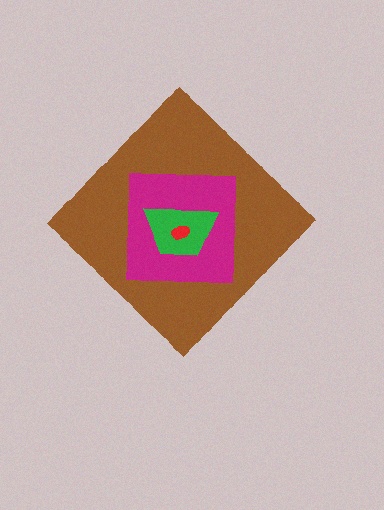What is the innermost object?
The red ellipse.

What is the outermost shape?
The brown diamond.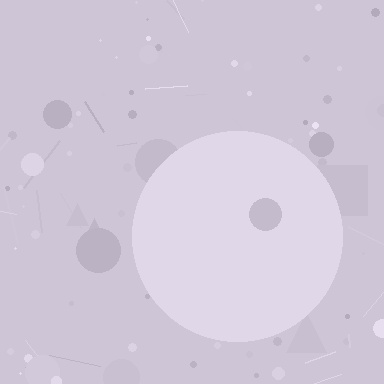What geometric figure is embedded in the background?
A circle is embedded in the background.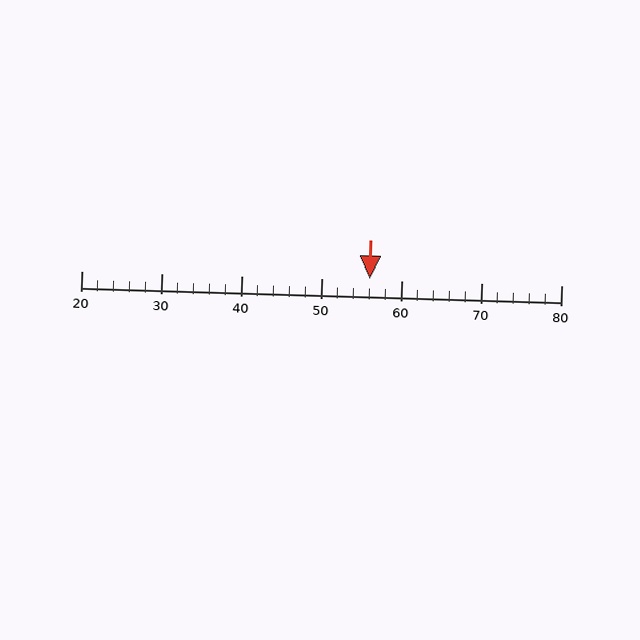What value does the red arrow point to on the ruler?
The red arrow points to approximately 56.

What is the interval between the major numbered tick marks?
The major tick marks are spaced 10 units apart.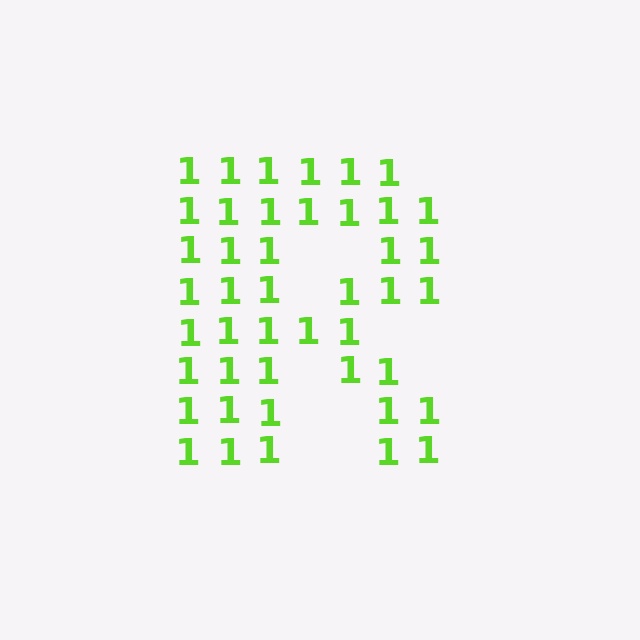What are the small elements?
The small elements are digit 1's.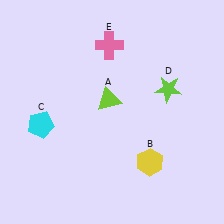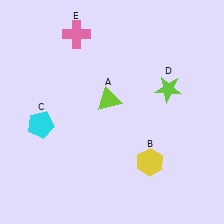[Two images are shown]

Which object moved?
The pink cross (E) moved left.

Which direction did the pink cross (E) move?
The pink cross (E) moved left.